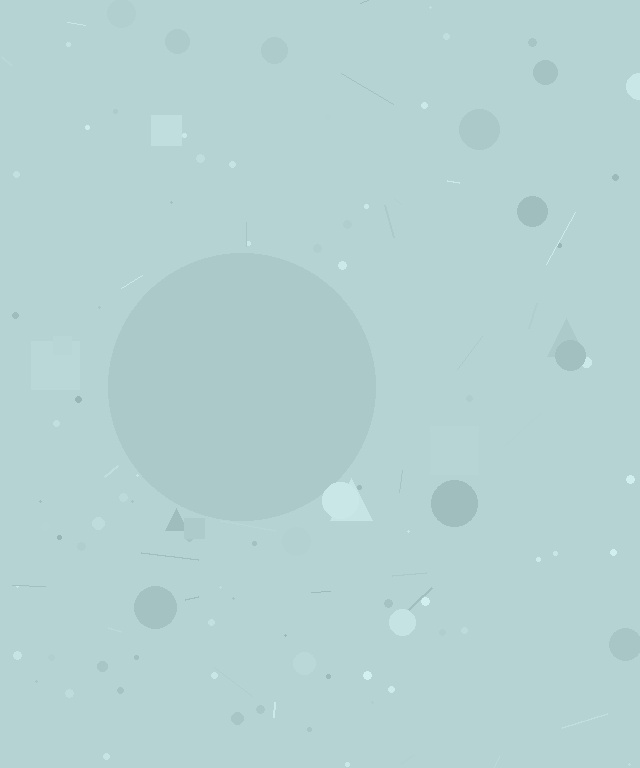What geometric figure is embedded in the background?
A circle is embedded in the background.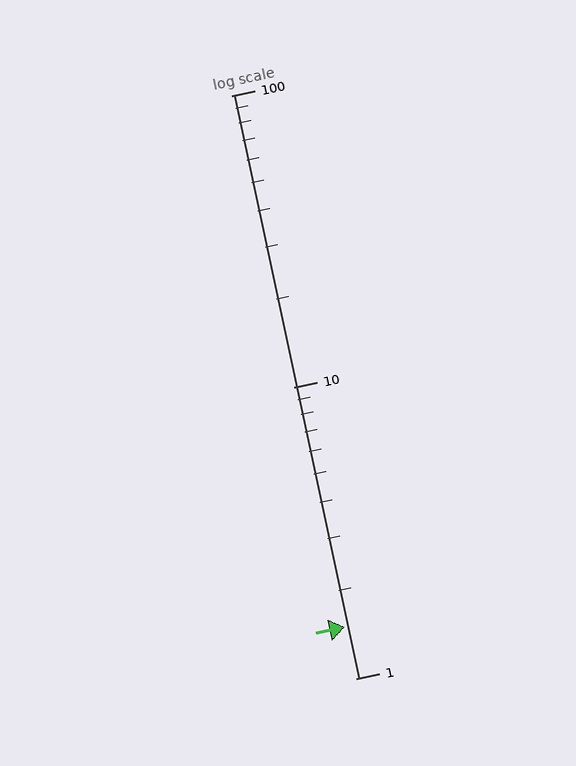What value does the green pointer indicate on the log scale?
The pointer indicates approximately 1.5.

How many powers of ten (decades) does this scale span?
The scale spans 2 decades, from 1 to 100.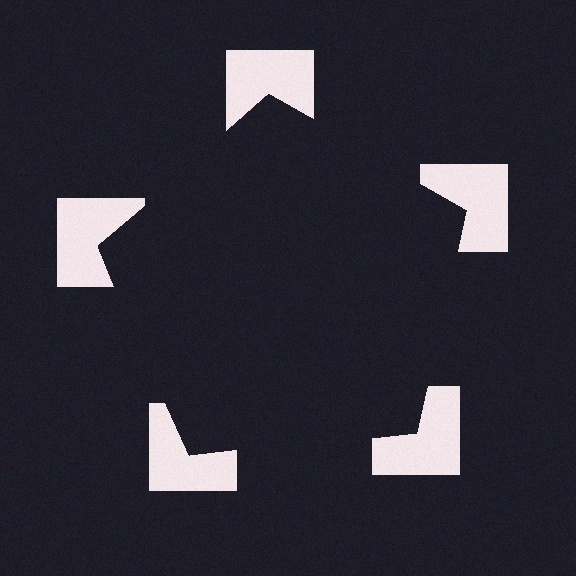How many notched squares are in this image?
There are 5 — one at each vertex of the illusory pentagon.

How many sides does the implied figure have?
5 sides.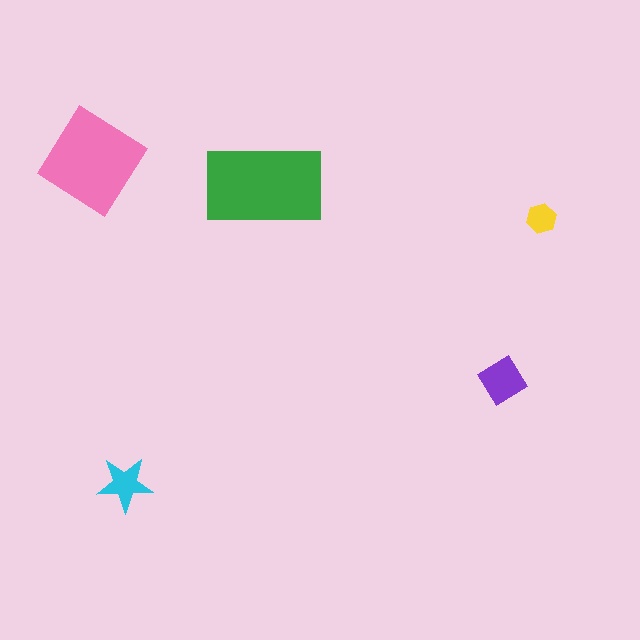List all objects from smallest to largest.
The yellow hexagon, the cyan star, the purple diamond, the pink diamond, the green rectangle.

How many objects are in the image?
There are 5 objects in the image.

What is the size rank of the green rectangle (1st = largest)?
1st.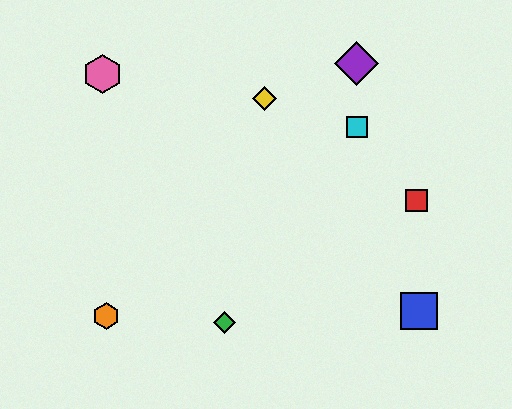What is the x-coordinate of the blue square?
The blue square is at x≈419.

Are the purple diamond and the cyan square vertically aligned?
Yes, both are at x≈357.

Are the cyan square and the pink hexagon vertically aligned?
No, the cyan square is at x≈357 and the pink hexagon is at x≈103.